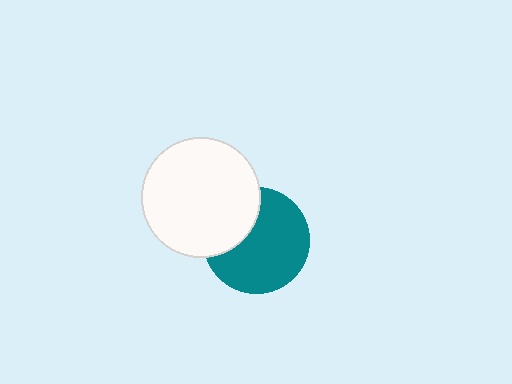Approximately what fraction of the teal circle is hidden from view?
Roughly 30% of the teal circle is hidden behind the white circle.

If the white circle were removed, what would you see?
You would see the complete teal circle.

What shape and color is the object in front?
The object in front is a white circle.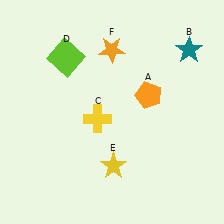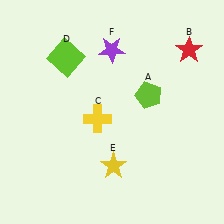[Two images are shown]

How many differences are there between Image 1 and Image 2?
There are 3 differences between the two images.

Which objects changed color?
A changed from orange to lime. B changed from teal to red. F changed from orange to purple.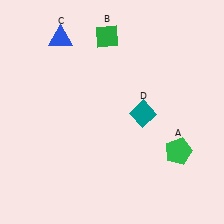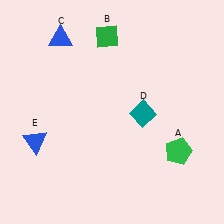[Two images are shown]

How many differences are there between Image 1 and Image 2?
There is 1 difference between the two images.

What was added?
A blue triangle (E) was added in Image 2.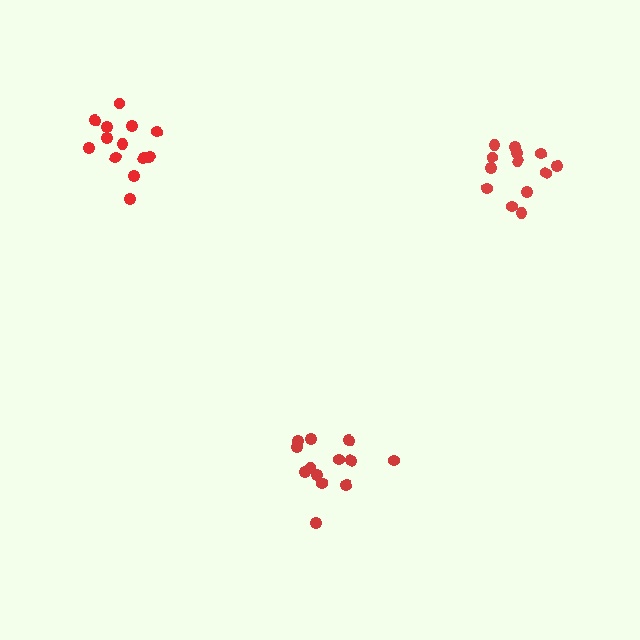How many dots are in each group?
Group 1: 13 dots, Group 2: 13 dots, Group 3: 13 dots (39 total).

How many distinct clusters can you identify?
There are 3 distinct clusters.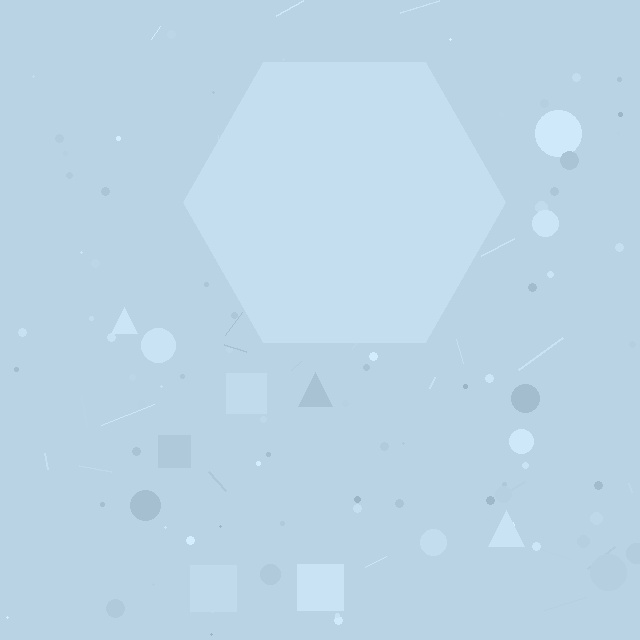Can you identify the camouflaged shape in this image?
The camouflaged shape is a hexagon.